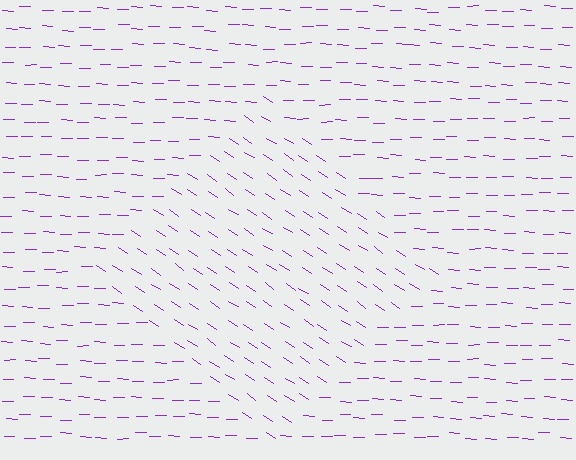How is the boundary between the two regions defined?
The boundary is defined purely by a change in line orientation (approximately 32 degrees difference). All lines are the same color and thickness.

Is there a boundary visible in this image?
Yes, there is a texture boundary formed by a change in line orientation.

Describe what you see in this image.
The image is filled with small purple line segments. A diamond region in the image has lines oriented differently from the surrounding lines, creating a visible texture boundary.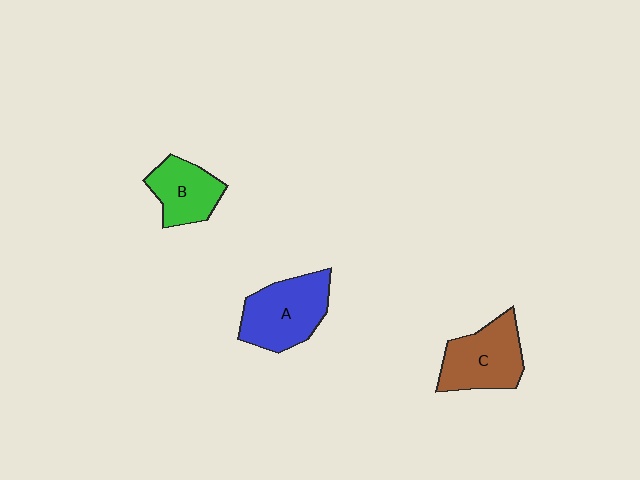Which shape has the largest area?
Shape A (blue).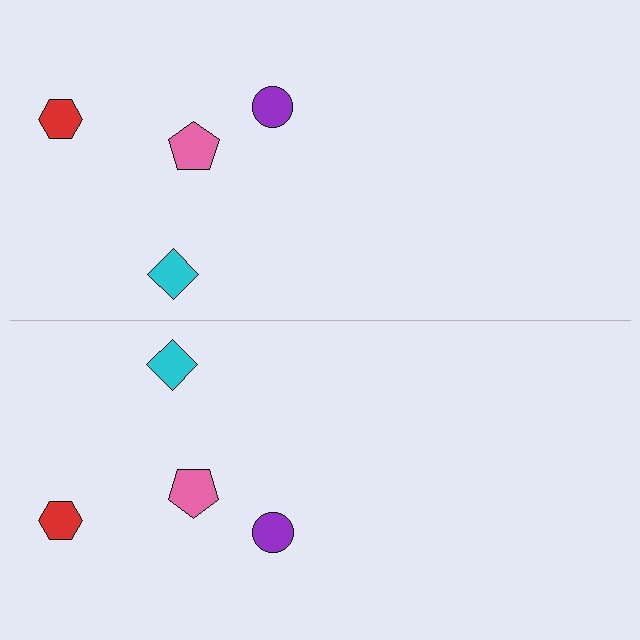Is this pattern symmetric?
Yes, this pattern has bilateral (reflection) symmetry.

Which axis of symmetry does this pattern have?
The pattern has a horizontal axis of symmetry running through the center of the image.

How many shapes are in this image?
There are 8 shapes in this image.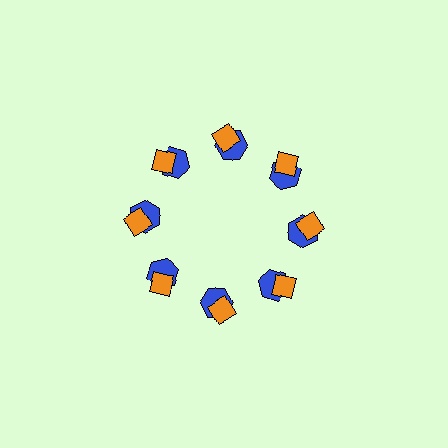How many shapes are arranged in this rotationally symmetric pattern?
There are 16 shapes, arranged in 8 groups of 2.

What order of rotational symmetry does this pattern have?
This pattern has 8-fold rotational symmetry.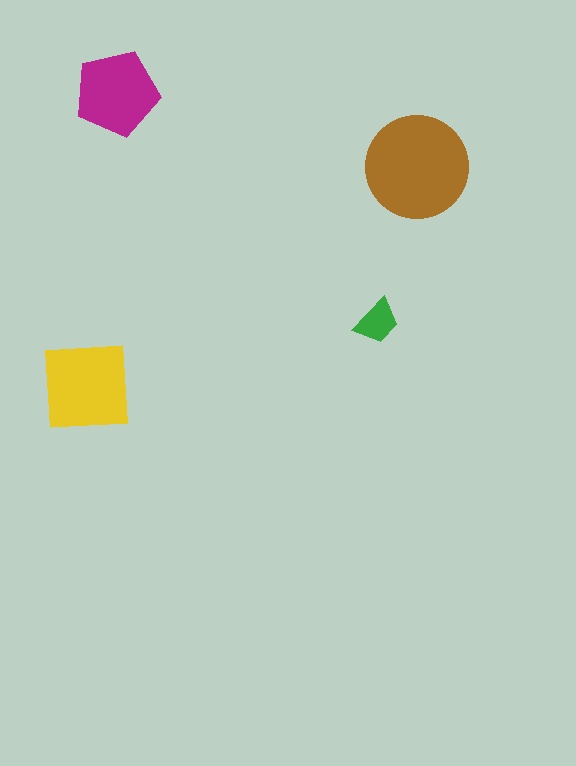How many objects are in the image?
There are 4 objects in the image.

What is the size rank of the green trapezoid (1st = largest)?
4th.